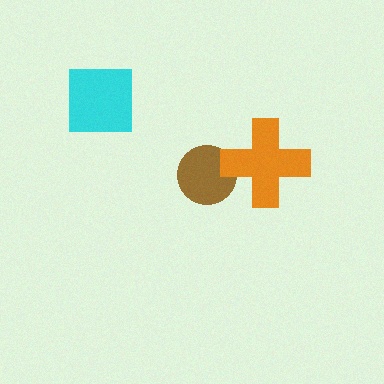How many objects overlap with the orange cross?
1 object overlaps with the orange cross.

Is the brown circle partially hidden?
Yes, it is partially covered by another shape.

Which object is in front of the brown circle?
The orange cross is in front of the brown circle.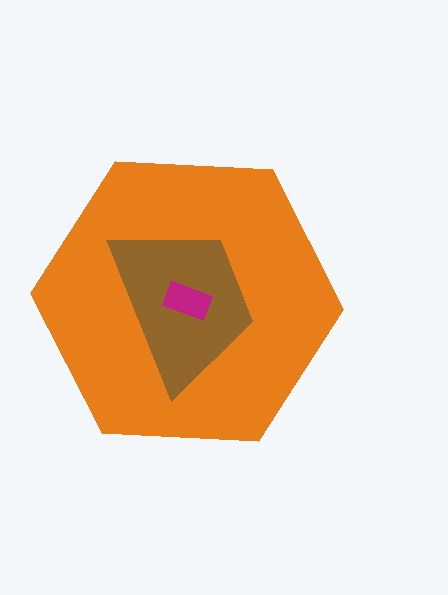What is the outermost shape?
The orange hexagon.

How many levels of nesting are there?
3.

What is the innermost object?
The magenta rectangle.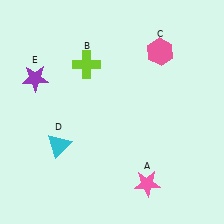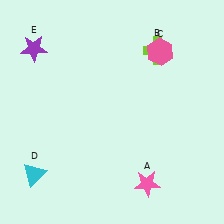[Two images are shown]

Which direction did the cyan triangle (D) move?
The cyan triangle (D) moved down.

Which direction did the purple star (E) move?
The purple star (E) moved up.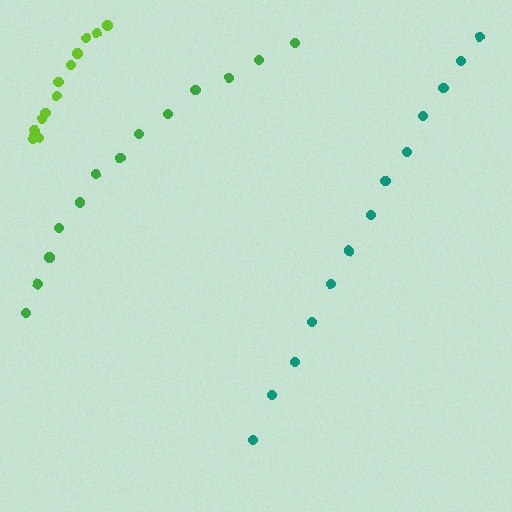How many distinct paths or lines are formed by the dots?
There are 3 distinct paths.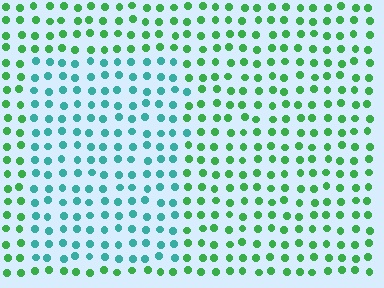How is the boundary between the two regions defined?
The boundary is defined purely by a slight shift in hue (about 46 degrees). Spacing, size, and orientation are identical on both sides.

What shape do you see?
I see a rectangle.